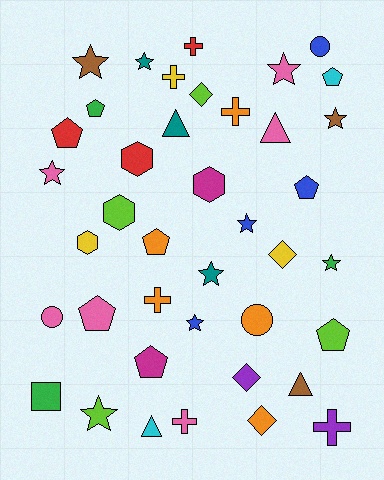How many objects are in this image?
There are 40 objects.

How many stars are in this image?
There are 10 stars.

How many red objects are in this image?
There are 3 red objects.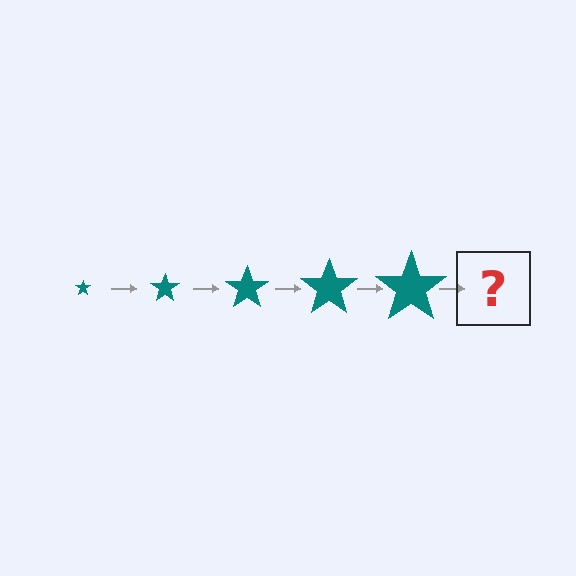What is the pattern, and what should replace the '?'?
The pattern is that the star gets progressively larger each step. The '?' should be a teal star, larger than the previous one.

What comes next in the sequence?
The next element should be a teal star, larger than the previous one.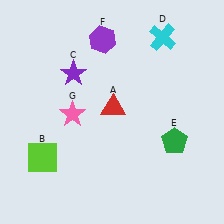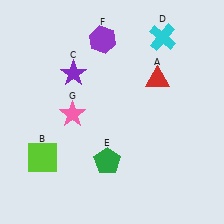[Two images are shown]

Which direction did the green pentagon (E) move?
The green pentagon (E) moved left.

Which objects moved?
The objects that moved are: the red triangle (A), the green pentagon (E).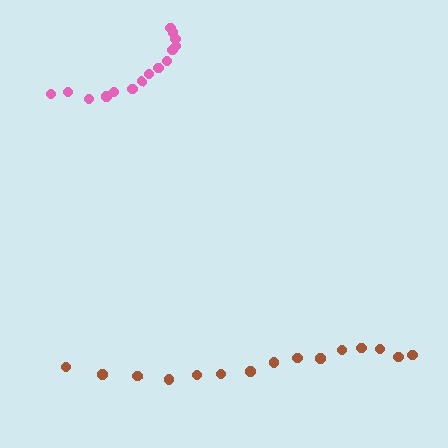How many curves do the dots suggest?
There are 2 distinct paths.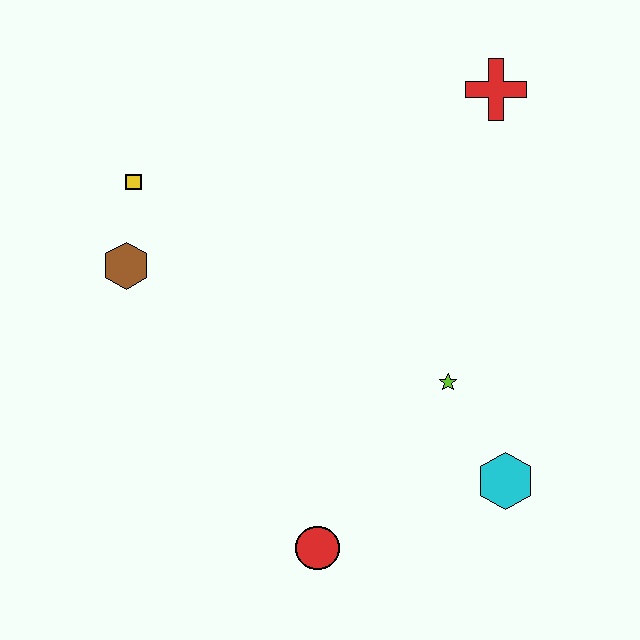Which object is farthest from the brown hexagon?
The cyan hexagon is farthest from the brown hexagon.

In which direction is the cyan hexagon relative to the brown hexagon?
The cyan hexagon is to the right of the brown hexagon.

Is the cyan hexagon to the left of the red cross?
No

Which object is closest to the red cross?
The lime star is closest to the red cross.